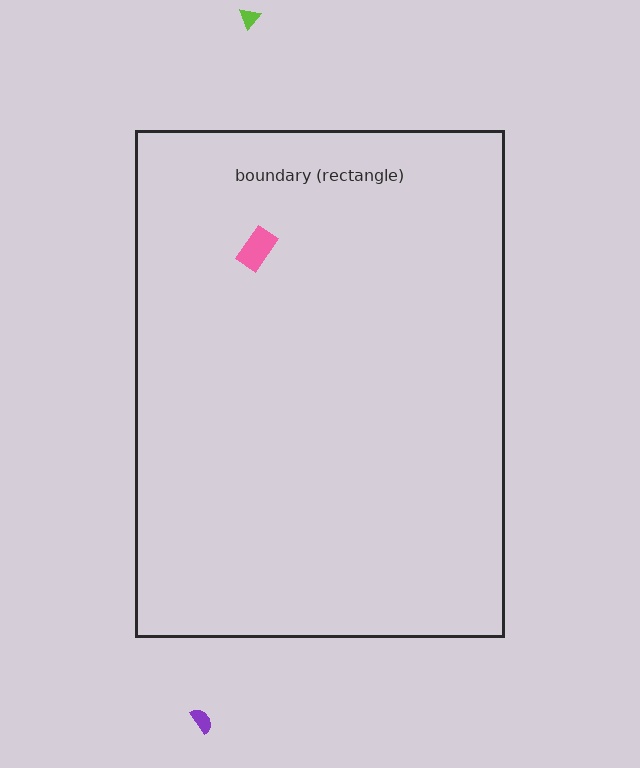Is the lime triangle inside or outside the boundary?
Outside.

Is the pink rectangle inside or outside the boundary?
Inside.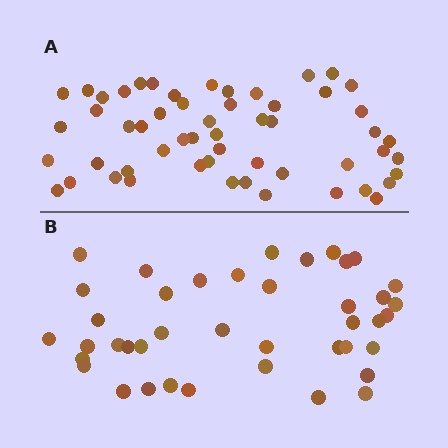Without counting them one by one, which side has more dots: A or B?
Region A (the top region) has more dots.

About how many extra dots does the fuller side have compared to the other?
Region A has approximately 15 more dots than region B.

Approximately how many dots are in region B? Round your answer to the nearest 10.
About 40 dots. (The exact count is 41, which rounds to 40.)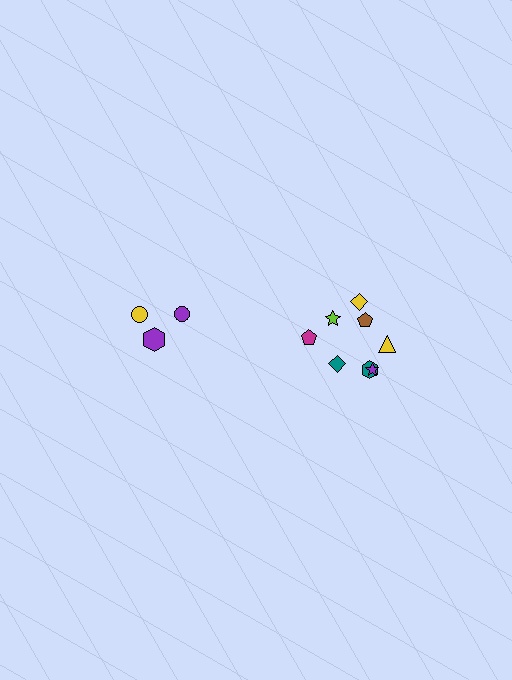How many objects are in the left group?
There are 3 objects.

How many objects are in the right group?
There are 8 objects.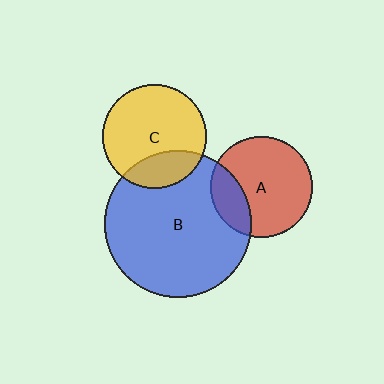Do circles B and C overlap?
Yes.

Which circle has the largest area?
Circle B (blue).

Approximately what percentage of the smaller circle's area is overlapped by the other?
Approximately 25%.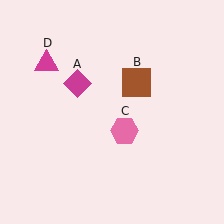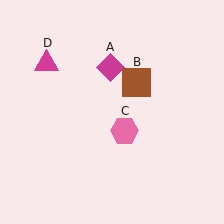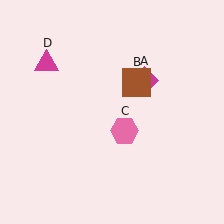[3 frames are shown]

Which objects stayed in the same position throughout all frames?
Brown square (object B) and pink hexagon (object C) and magenta triangle (object D) remained stationary.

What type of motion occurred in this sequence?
The magenta diamond (object A) rotated clockwise around the center of the scene.